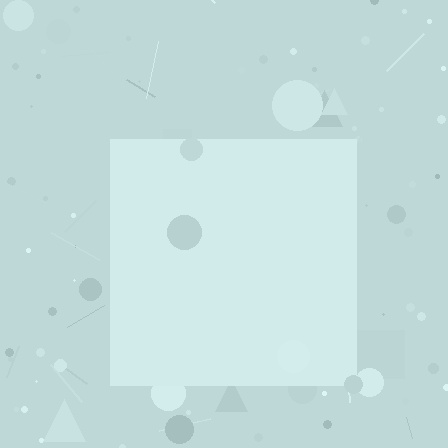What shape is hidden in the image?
A square is hidden in the image.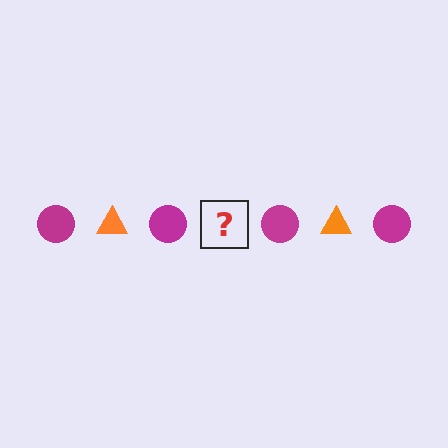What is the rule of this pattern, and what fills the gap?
The rule is that the pattern alternates between magenta circle and orange triangle. The gap should be filled with an orange triangle.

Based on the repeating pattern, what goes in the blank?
The blank should be an orange triangle.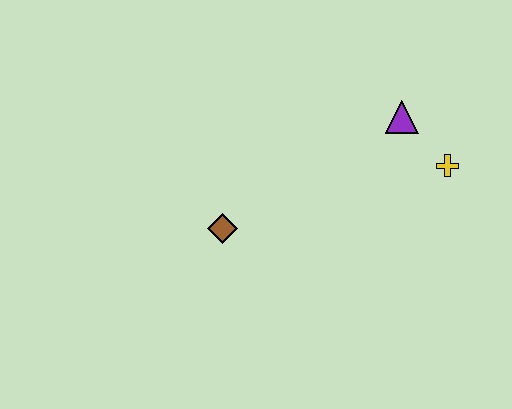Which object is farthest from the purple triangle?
The brown diamond is farthest from the purple triangle.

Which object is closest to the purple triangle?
The yellow cross is closest to the purple triangle.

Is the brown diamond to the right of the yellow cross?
No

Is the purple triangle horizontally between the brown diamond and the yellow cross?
Yes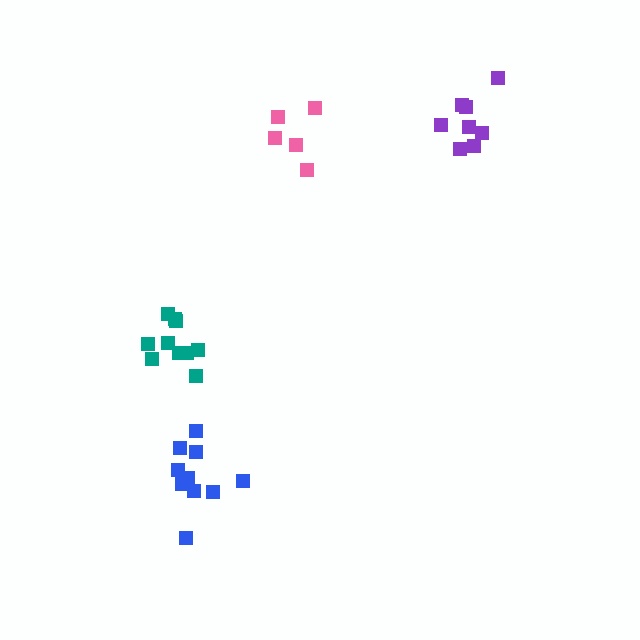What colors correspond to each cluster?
The clusters are colored: purple, pink, blue, teal.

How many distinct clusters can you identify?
There are 4 distinct clusters.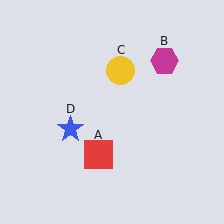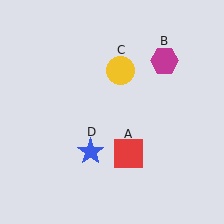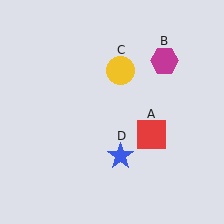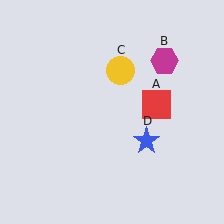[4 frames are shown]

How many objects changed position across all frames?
2 objects changed position: red square (object A), blue star (object D).